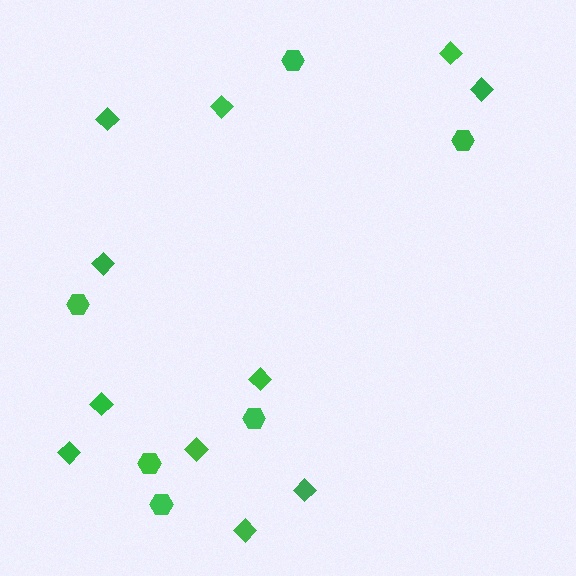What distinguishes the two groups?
There are 2 groups: one group of hexagons (6) and one group of diamonds (11).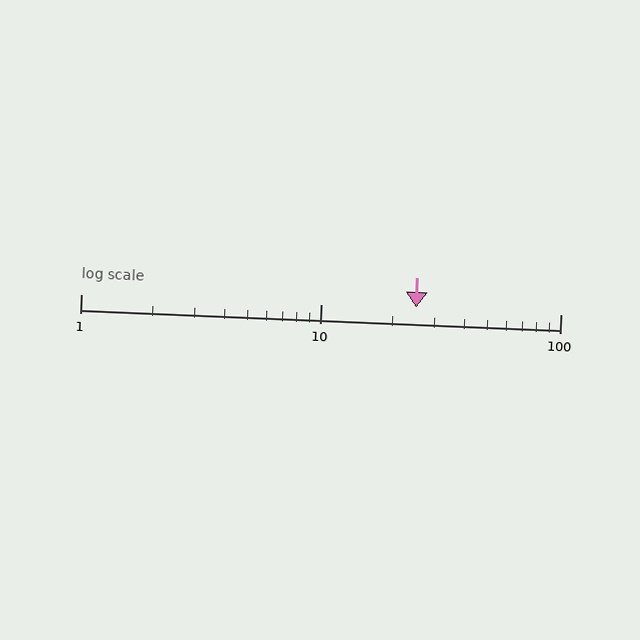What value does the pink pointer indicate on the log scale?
The pointer indicates approximately 25.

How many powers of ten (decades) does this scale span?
The scale spans 2 decades, from 1 to 100.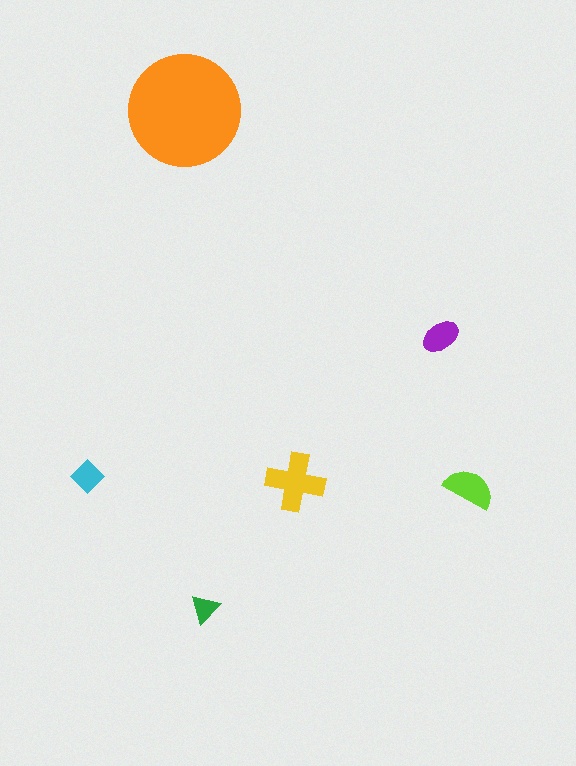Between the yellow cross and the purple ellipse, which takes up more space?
The yellow cross.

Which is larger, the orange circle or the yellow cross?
The orange circle.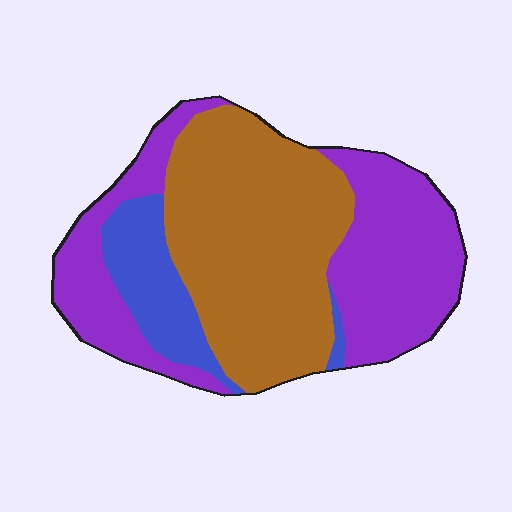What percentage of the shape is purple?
Purple takes up about two fifths (2/5) of the shape.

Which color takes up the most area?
Brown, at roughly 45%.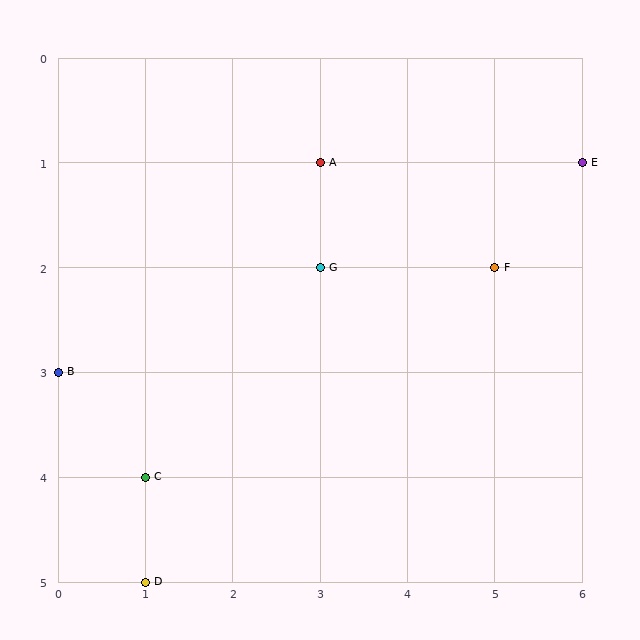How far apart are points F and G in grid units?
Points F and G are 2 columns apart.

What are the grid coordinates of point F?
Point F is at grid coordinates (5, 2).